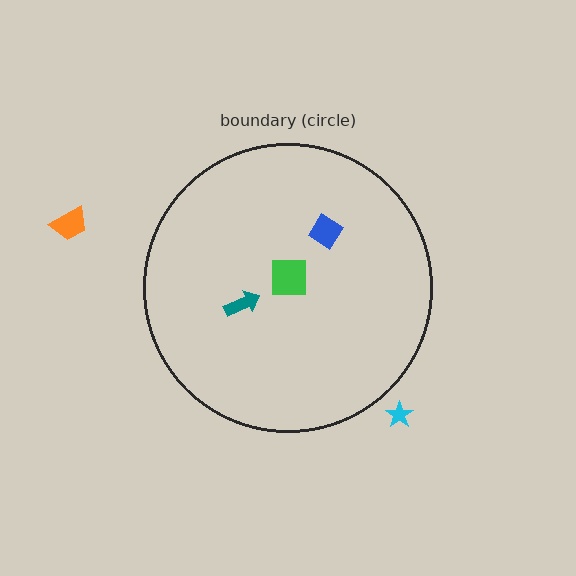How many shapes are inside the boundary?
3 inside, 2 outside.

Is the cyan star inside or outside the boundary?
Outside.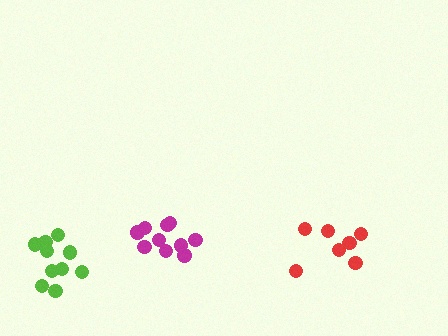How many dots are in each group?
Group 1: 7 dots, Group 2: 10 dots, Group 3: 10 dots (27 total).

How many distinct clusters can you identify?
There are 3 distinct clusters.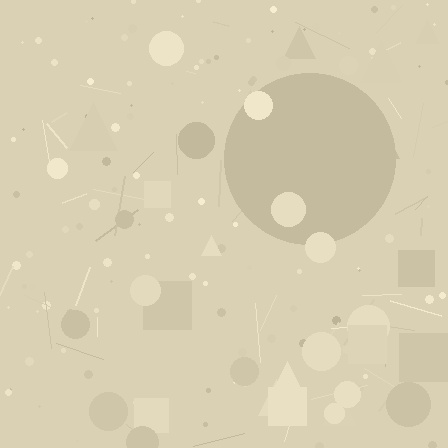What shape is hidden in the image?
A circle is hidden in the image.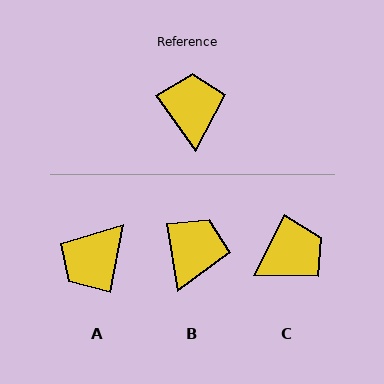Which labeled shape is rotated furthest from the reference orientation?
A, about 134 degrees away.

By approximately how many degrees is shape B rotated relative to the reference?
Approximately 26 degrees clockwise.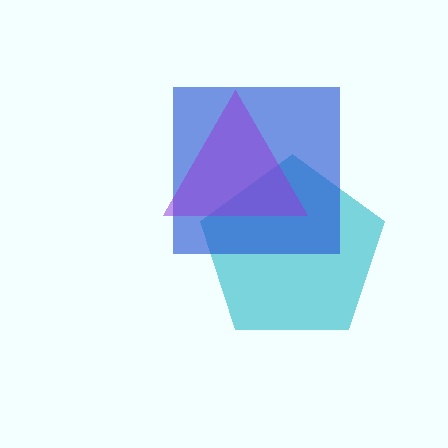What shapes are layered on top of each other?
The layered shapes are: a cyan pentagon, a blue square, a purple triangle.